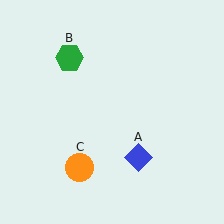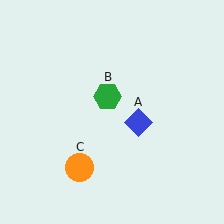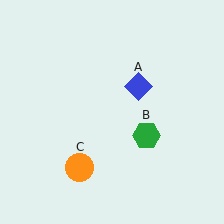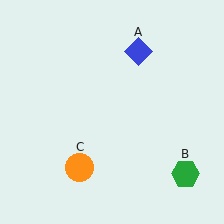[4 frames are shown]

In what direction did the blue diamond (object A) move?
The blue diamond (object A) moved up.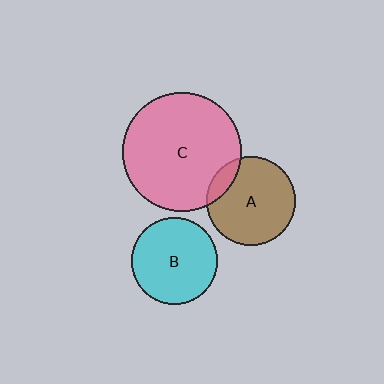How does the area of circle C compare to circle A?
Approximately 1.8 times.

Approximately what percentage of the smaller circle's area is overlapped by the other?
Approximately 15%.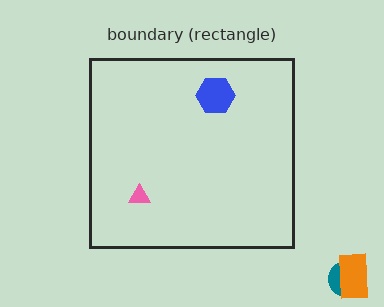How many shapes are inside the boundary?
2 inside, 2 outside.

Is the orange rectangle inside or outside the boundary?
Outside.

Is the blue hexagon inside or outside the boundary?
Inside.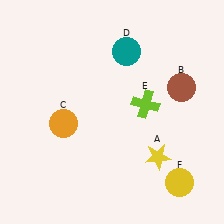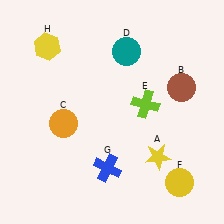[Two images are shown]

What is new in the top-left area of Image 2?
A yellow hexagon (H) was added in the top-left area of Image 2.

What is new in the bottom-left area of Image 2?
A blue cross (G) was added in the bottom-left area of Image 2.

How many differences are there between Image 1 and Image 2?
There are 2 differences between the two images.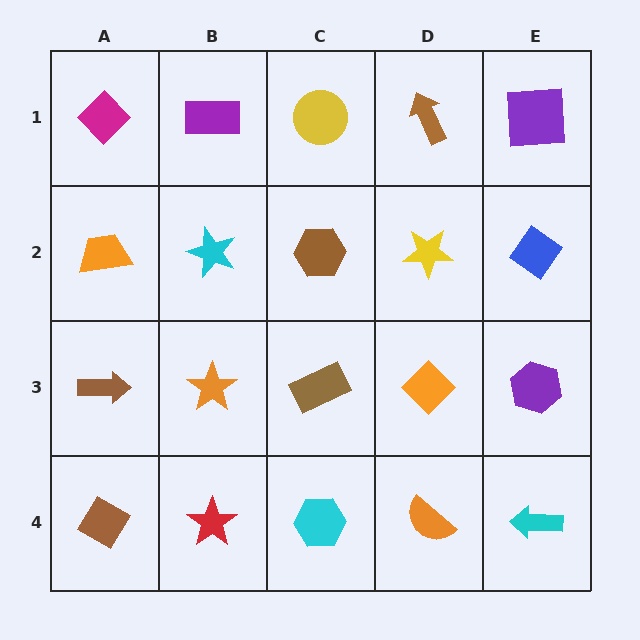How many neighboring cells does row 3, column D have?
4.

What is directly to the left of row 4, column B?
A brown diamond.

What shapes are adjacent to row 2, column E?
A purple square (row 1, column E), a purple hexagon (row 3, column E), a yellow star (row 2, column D).